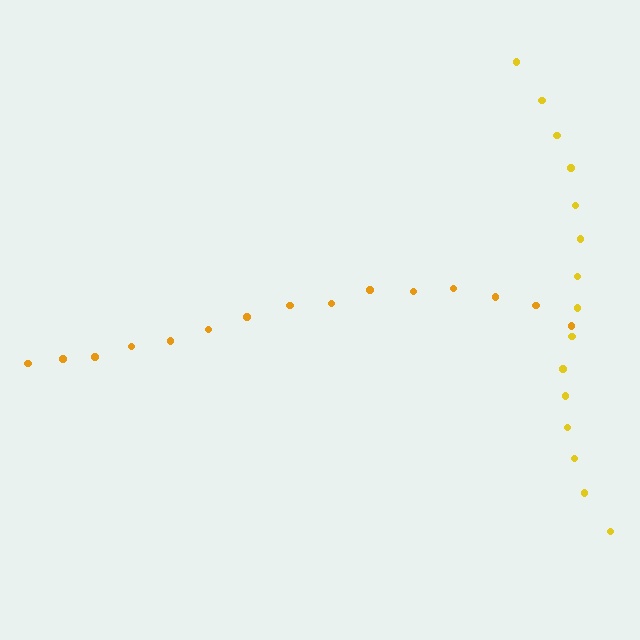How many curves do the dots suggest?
There are 2 distinct paths.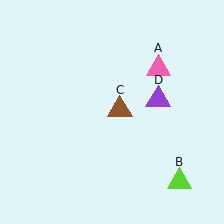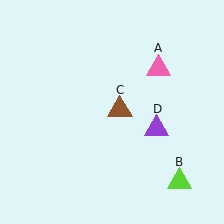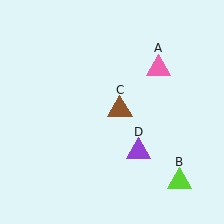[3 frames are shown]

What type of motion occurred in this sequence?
The purple triangle (object D) rotated clockwise around the center of the scene.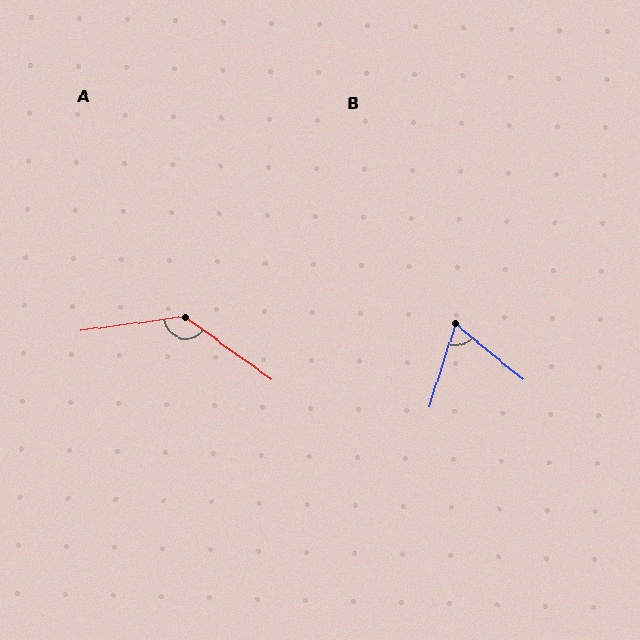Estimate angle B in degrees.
Approximately 68 degrees.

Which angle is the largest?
A, at approximately 137 degrees.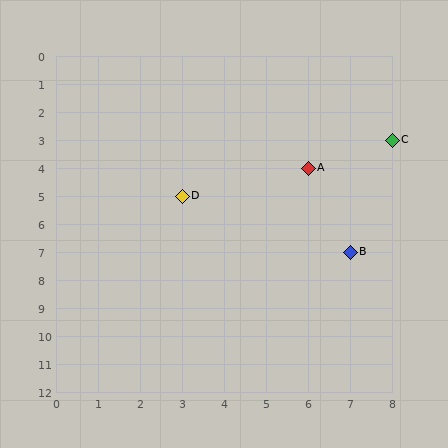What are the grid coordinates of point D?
Point D is at grid coordinates (3, 5).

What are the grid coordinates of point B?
Point B is at grid coordinates (7, 7).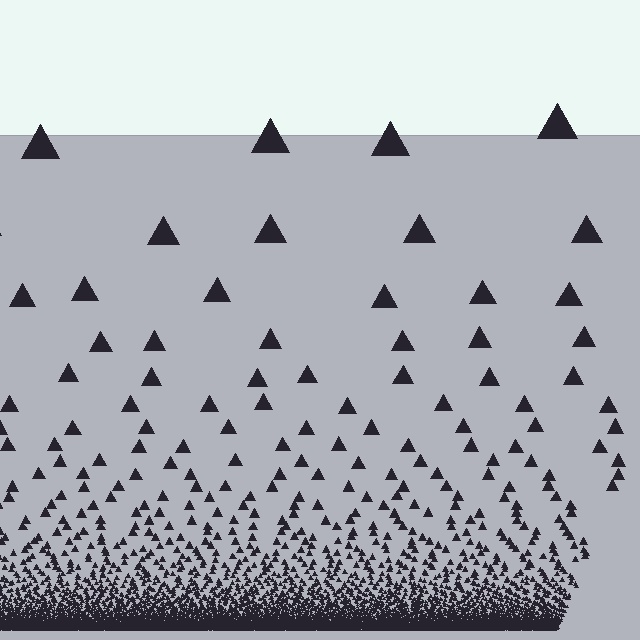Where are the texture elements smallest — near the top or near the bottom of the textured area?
Near the bottom.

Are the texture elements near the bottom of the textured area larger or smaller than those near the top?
Smaller. The gradient is inverted — elements near the bottom are smaller and denser.